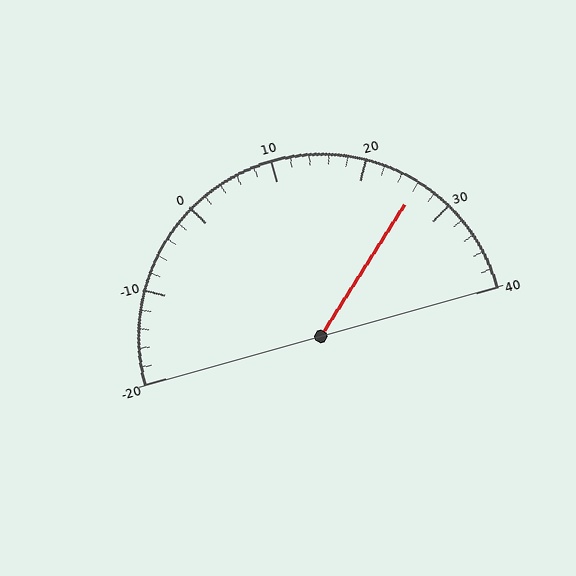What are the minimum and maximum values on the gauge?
The gauge ranges from -20 to 40.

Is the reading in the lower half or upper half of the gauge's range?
The reading is in the upper half of the range (-20 to 40).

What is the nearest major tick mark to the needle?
The nearest major tick mark is 30.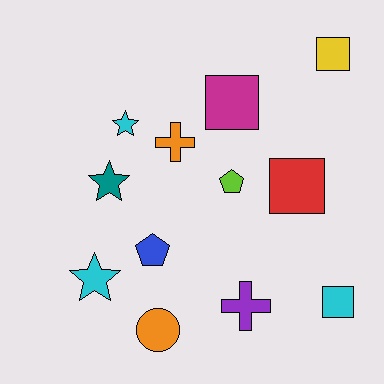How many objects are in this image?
There are 12 objects.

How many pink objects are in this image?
There are no pink objects.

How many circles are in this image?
There is 1 circle.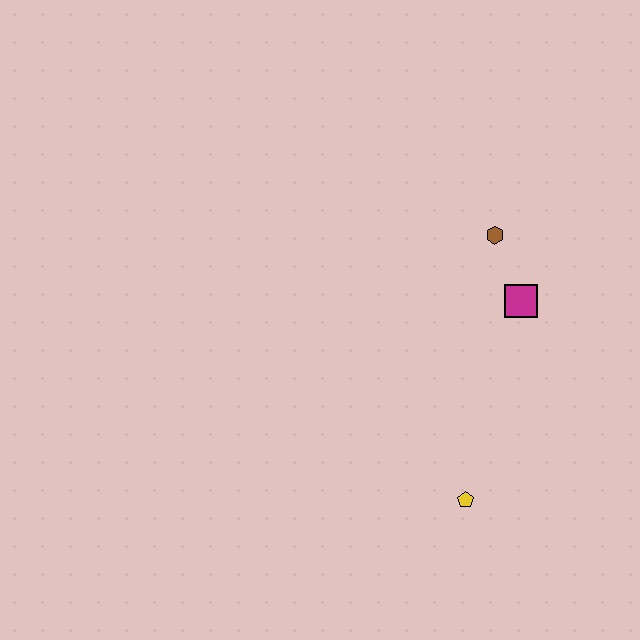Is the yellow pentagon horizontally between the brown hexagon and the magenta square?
No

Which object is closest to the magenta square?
The brown hexagon is closest to the magenta square.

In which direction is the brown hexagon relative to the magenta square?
The brown hexagon is above the magenta square.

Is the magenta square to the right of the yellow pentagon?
Yes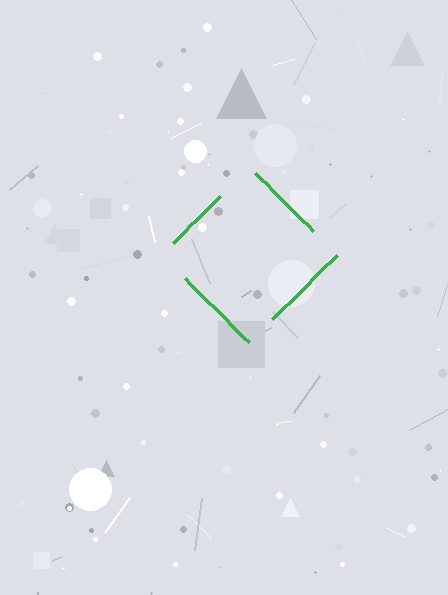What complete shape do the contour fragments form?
The contour fragments form a diamond.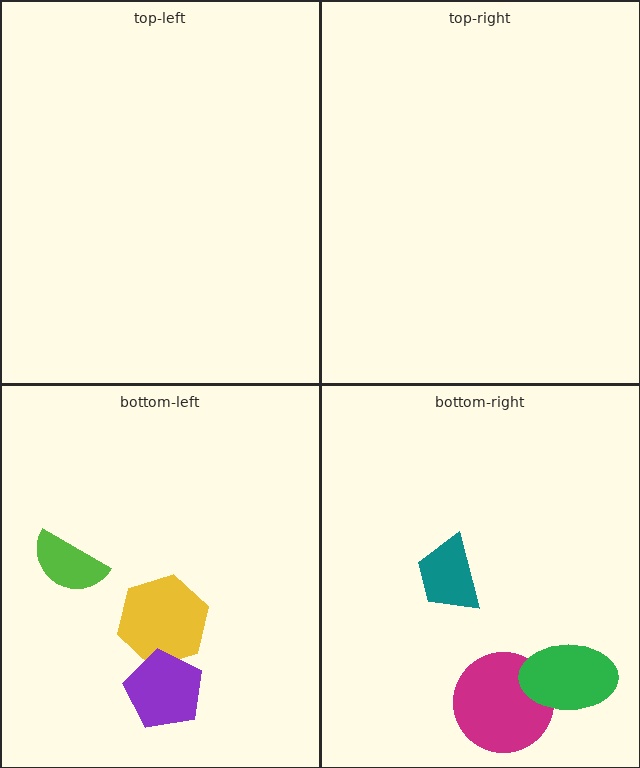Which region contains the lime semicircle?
The bottom-left region.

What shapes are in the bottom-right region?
The magenta circle, the green ellipse, the teal trapezoid.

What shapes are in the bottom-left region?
The lime semicircle, the yellow hexagon, the purple pentagon.